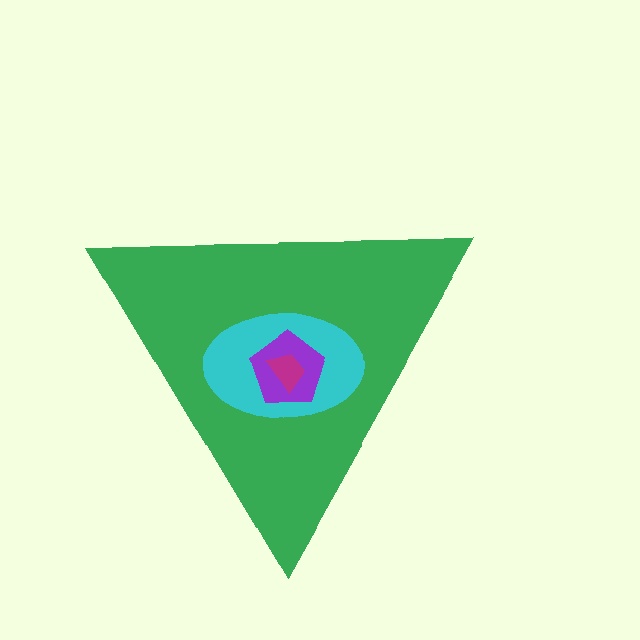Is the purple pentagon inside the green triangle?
Yes.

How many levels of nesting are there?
4.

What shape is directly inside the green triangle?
The cyan ellipse.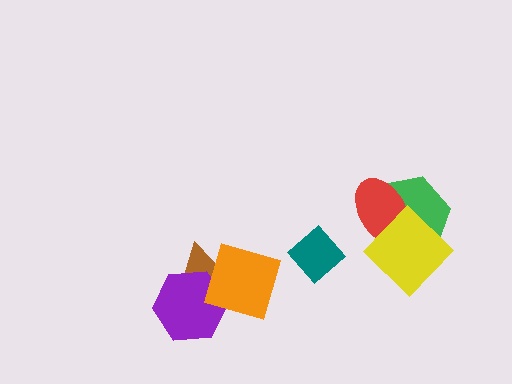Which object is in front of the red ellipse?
The yellow diamond is in front of the red ellipse.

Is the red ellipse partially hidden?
Yes, it is partially covered by another shape.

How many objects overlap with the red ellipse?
2 objects overlap with the red ellipse.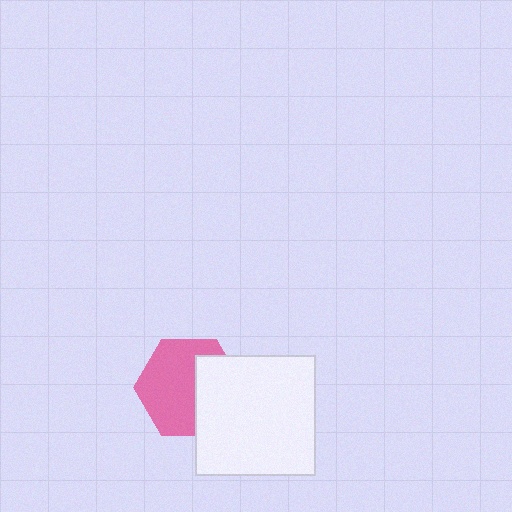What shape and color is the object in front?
The object in front is a white square.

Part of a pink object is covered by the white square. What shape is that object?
It is a hexagon.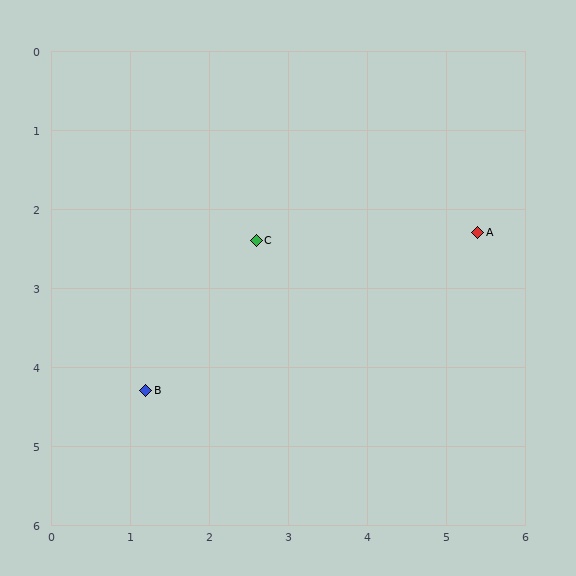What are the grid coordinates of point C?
Point C is at approximately (2.6, 2.4).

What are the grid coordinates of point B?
Point B is at approximately (1.2, 4.3).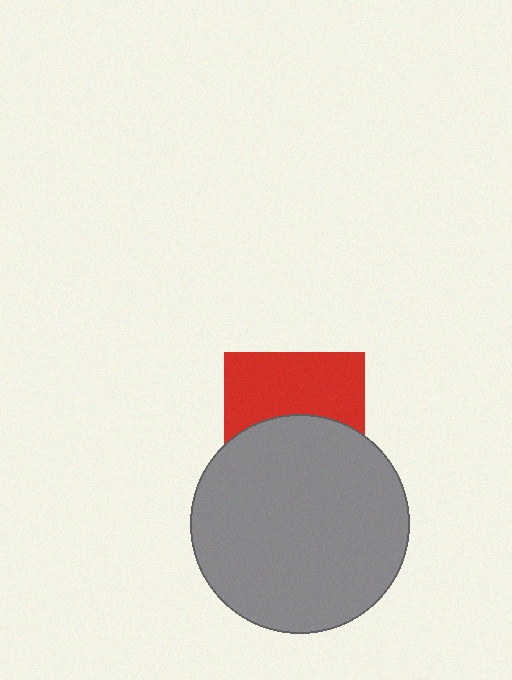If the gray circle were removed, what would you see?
You would see the complete red square.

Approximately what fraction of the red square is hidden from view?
Roughly 49% of the red square is hidden behind the gray circle.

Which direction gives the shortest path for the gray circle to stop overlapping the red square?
Moving down gives the shortest separation.